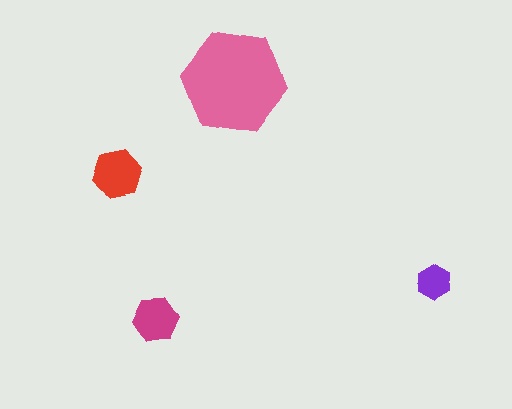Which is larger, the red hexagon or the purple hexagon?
The red one.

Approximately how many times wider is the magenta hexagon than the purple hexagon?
About 1.5 times wider.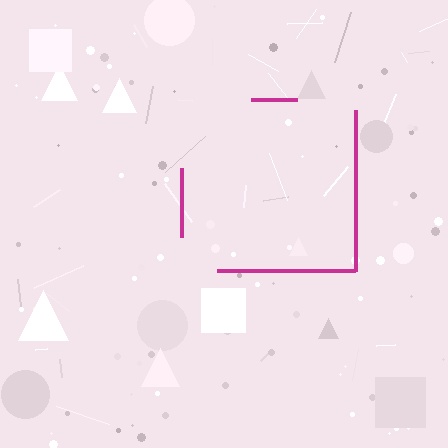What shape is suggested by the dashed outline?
The dashed outline suggests a square.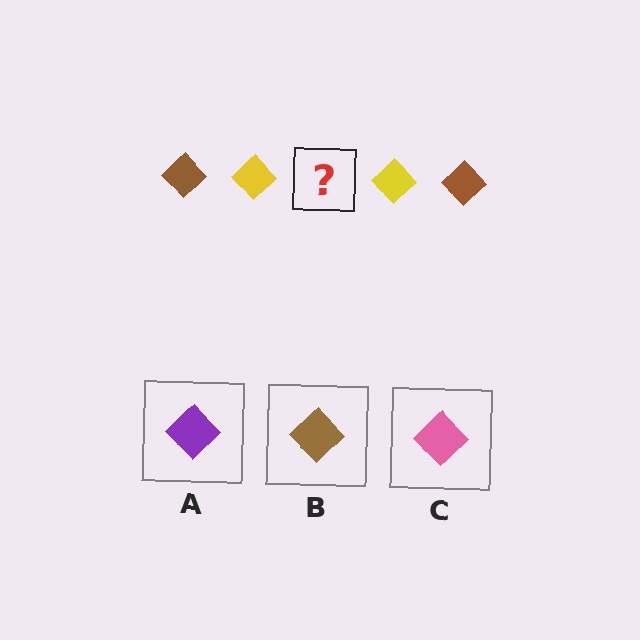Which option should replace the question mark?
Option B.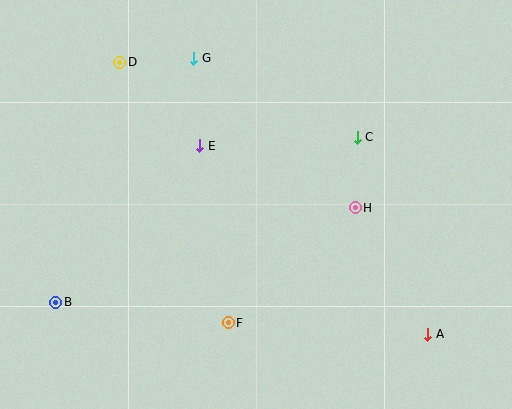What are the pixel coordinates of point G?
Point G is at (194, 58).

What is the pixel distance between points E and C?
The distance between E and C is 158 pixels.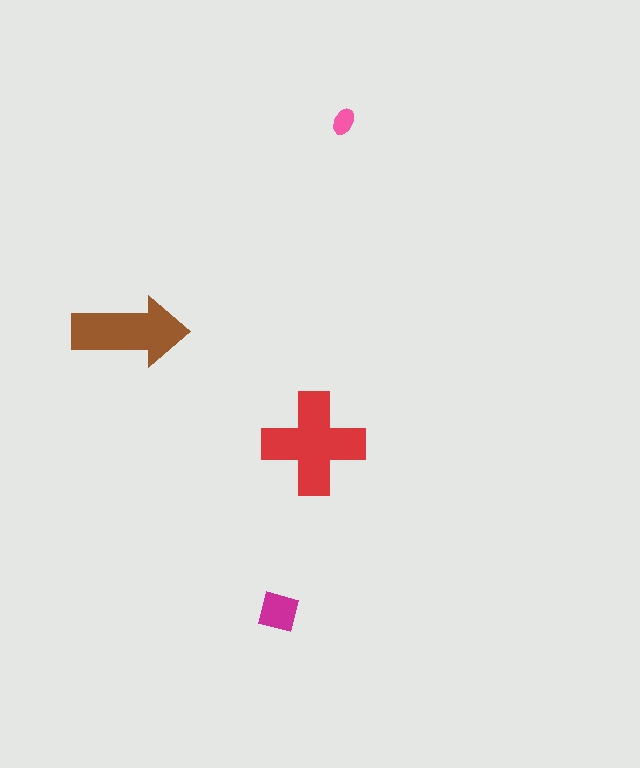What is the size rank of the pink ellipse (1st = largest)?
4th.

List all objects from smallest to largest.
The pink ellipse, the magenta square, the brown arrow, the red cross.